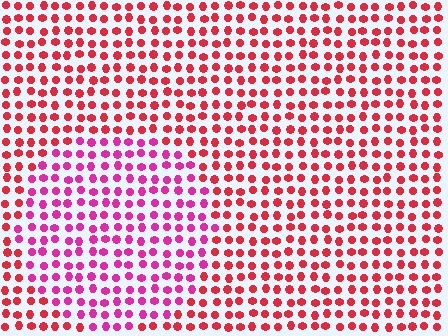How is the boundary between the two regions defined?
The boundary is defined purely by a slight shift in hue (about 35 degrees). Spacing, size, and orientation are identical on both sides.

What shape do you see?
I see a circle.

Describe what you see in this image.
The image is filled with small red elements in a uniform arrangement. A circle-shaped region is visible where the elements are tinted to a slightly different hue, forming a subtle color boundary.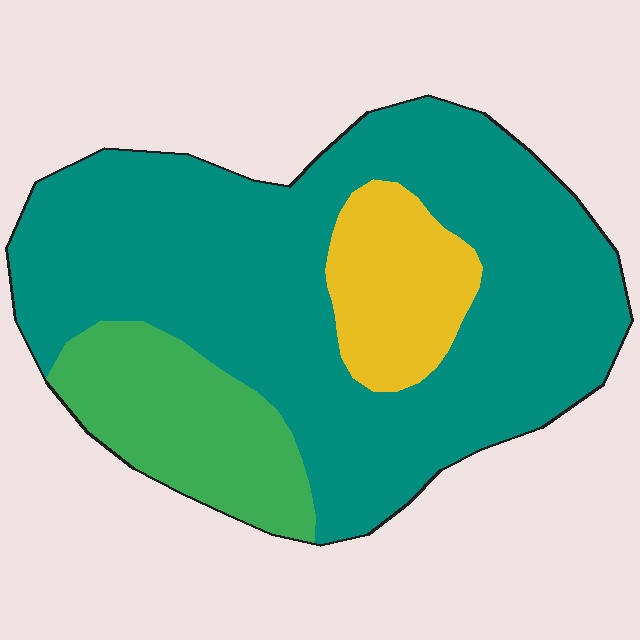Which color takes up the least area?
Yellow, at roughly 10%.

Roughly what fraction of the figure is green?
Green covers roughly 15% of the figure.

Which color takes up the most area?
Teal, at roughly 70%.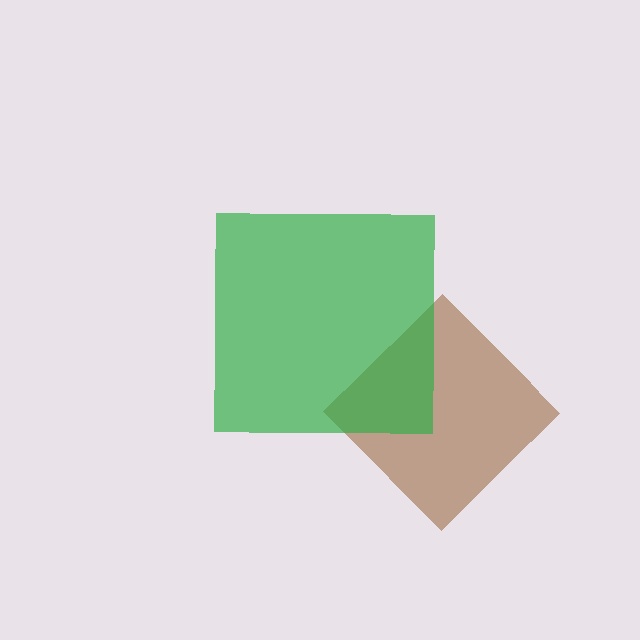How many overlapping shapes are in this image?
There are 2 overlapping shapes in the image.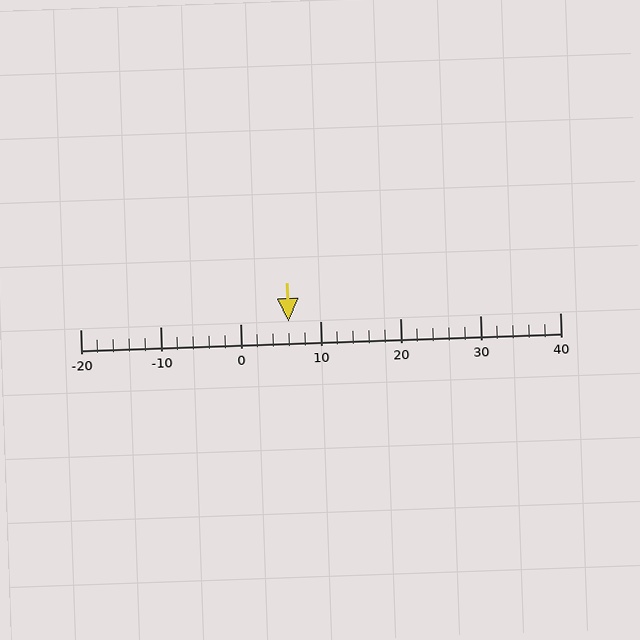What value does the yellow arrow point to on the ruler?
The yellow arrow points to approximately 6.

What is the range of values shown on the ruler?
The ruler shows values from -20 to 40.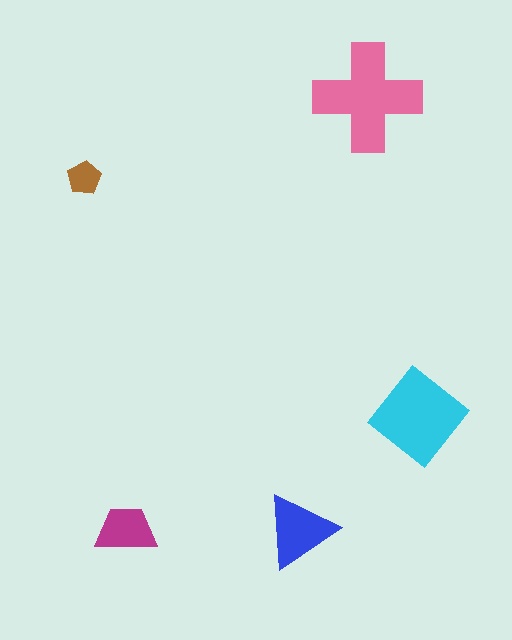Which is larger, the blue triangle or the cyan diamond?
The cyan diamond.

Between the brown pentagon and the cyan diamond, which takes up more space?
The cyan diamond.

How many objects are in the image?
There are 5 objects in the image.